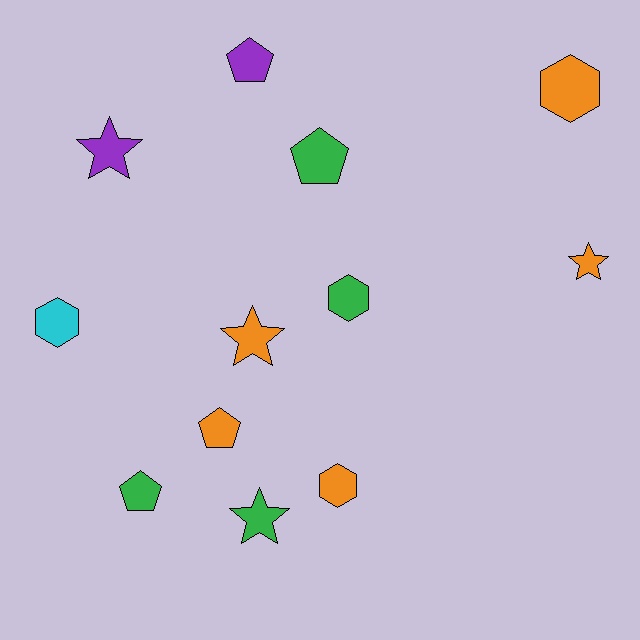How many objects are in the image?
There are 12 objects.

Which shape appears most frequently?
Pentagon, with 4 objects.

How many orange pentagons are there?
There is 1 orange pentagon.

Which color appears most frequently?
Orange, with 5 objects.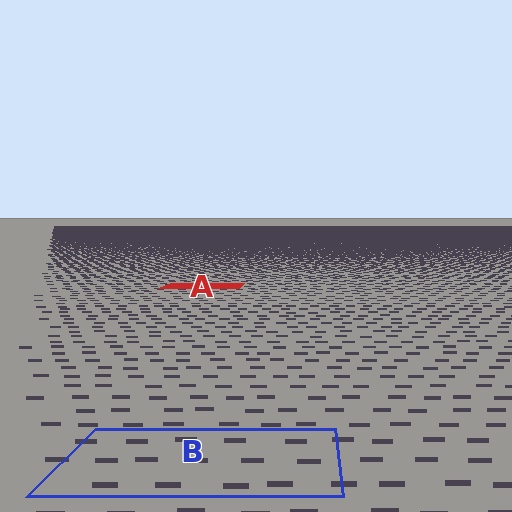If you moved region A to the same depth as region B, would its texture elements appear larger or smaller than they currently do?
They would appear larger. At a closer depth, the same texture elements are projected at a bigger on-screen size.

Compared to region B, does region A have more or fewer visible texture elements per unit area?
Region A has more texture elements per unit area — they are packed more densely because it is farther away.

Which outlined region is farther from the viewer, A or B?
Region A is farther from the viewer — the texture elements inside it appear smaller and more densely packed.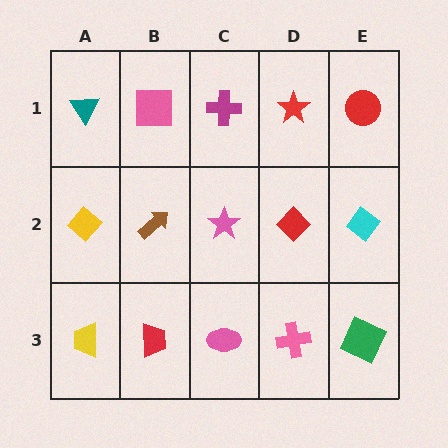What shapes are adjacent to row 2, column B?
A pink square (row 1, column B), a red trapezoid (row 3, column B), a yellow diamond (row 2, column A), a pink star (row 2, column C).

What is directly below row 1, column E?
A cyan diamond.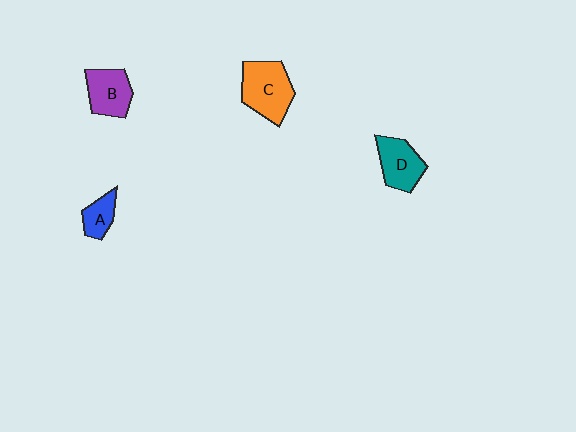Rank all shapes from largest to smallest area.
From largest to smallest: C (orange), D (teal), B (purple), A (blue).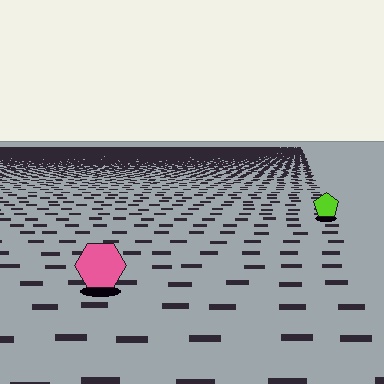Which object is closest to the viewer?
The pink hexagon is closest. The texture marks near it are larger and more spread out.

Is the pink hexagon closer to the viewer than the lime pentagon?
Yes. The pink hexagon is closer — you can tell from the texture gradient: the ground texture is coarser near it.